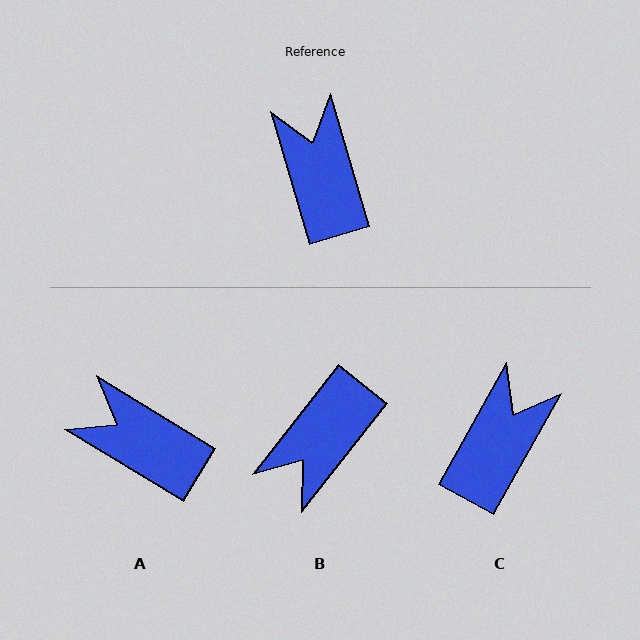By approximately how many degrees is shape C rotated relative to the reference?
Approximately 46 degrees clockwise.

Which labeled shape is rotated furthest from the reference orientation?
B, about 125 degrees away.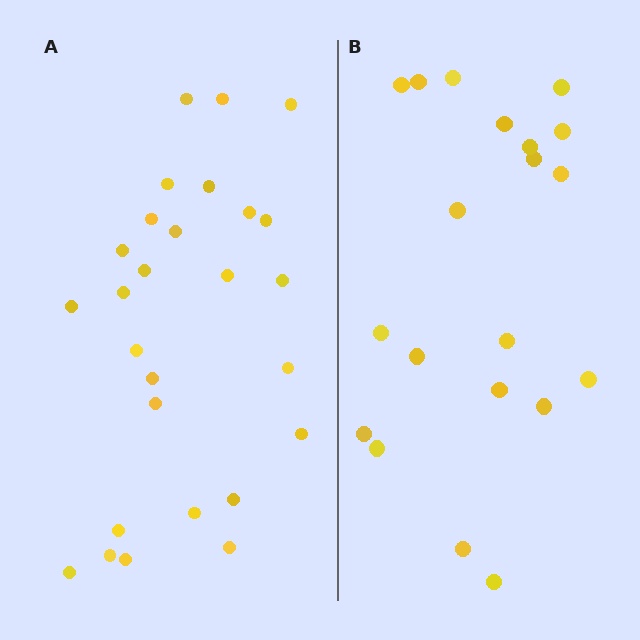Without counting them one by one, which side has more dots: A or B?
Region A (the left region) has more dots.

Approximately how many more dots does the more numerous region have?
Region A has roughly 8 or so more dots than region B.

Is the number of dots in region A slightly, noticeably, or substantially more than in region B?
Region A has noticeably more, but not dramatically so. The ratio is roughly 1.4 to 1.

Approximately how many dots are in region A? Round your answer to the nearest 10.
About 30 dots. (The exact count is 27, which rounds to 30.)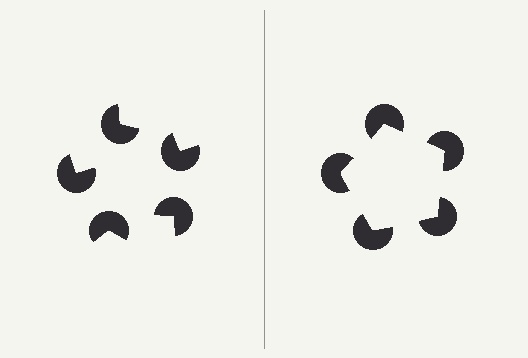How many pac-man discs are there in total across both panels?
10 — 5 on each side.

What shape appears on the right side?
An illusory pentagon.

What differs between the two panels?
The pac-man discs are positioned identically on both sides; only the wedge orientations differ. On the right they align to a pentagon; on the left they are misaligned.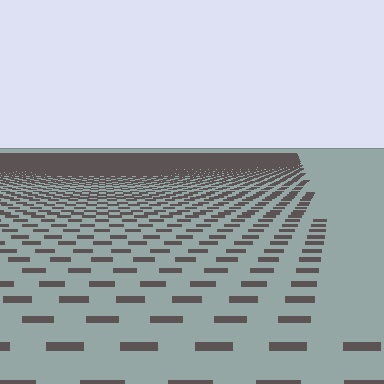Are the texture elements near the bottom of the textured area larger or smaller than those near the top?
Larger. Near the bottom, elements are closer to the viewer and appear at a bigger on-screen size.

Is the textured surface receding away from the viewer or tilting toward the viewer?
The surface is receding away from the viewer. Texture elements get smaller and denser toward the top.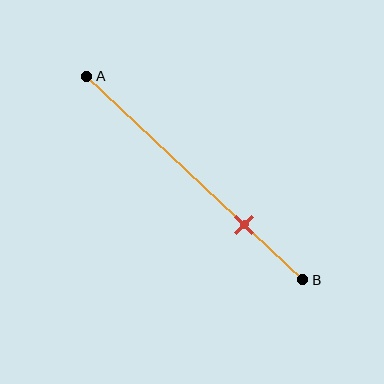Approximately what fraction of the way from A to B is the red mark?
The red mark is approximately 75% of the way from A to B.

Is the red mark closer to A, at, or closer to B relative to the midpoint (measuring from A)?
The red mark is closer to point B than the midpoint of segment AB.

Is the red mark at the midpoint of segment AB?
No, the mark is at about 75% from A, not at the 50% midpoint.